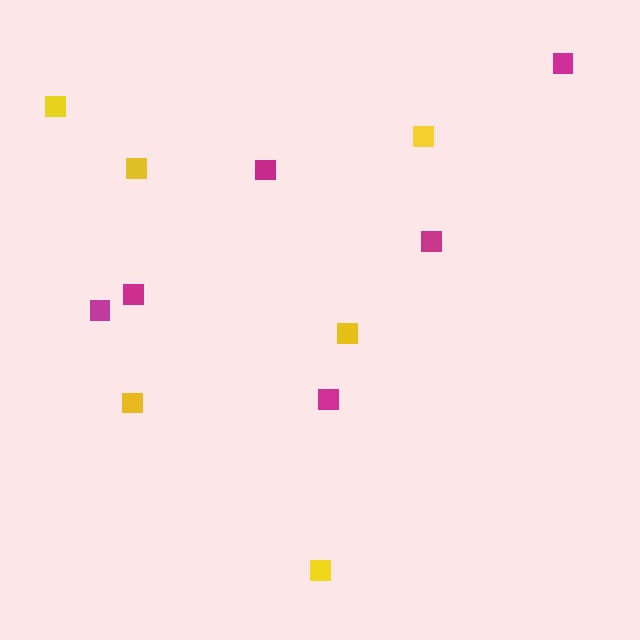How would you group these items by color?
There are 2 groups: one group of yellow squares (6) and one group of magenta squares (6).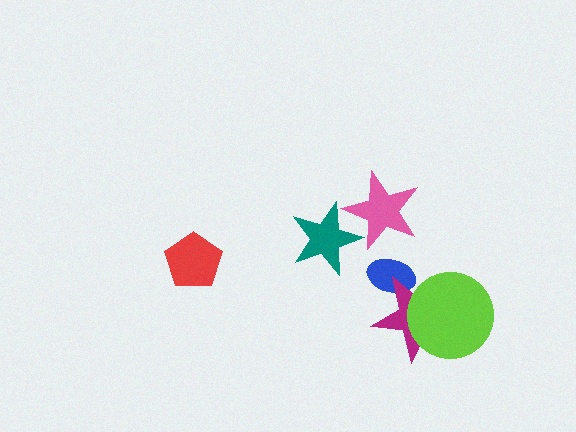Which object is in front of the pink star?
The teal star is in front of the pink star.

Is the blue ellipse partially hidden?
Yes, it is partially covered by another shape.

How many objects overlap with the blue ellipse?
1 object overlaps with the blue ellipse.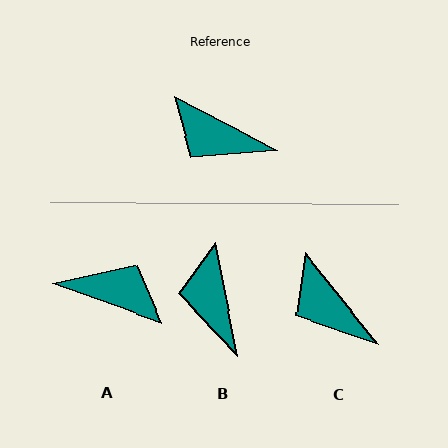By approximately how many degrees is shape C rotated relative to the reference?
Approximately 23 degrees clockwise.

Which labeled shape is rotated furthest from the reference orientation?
A, about 172 degrees away.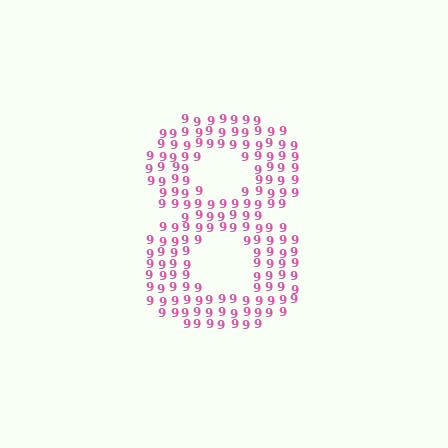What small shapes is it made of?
It is made of small digit 9's.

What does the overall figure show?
The overall figure shows the digit 8.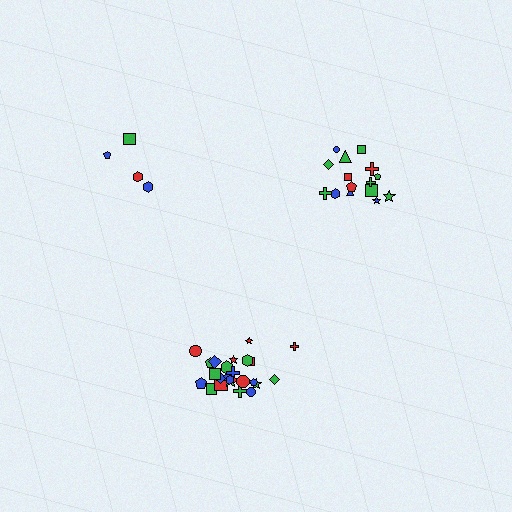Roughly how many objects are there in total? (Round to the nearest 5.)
Roughly 45 objects in total.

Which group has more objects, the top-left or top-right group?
The top-right group.